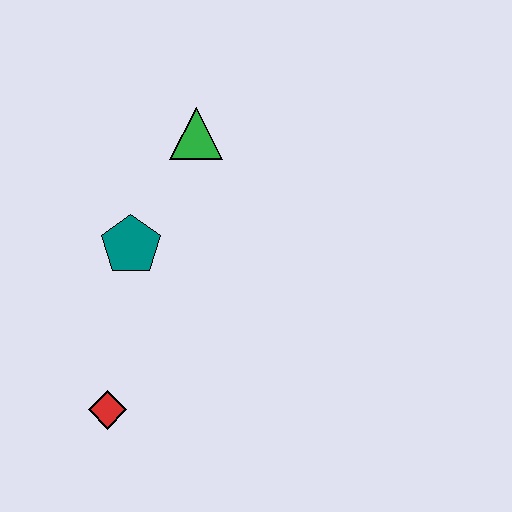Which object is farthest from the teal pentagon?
The red diamond is farthest from the teal pentagon.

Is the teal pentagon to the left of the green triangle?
Yes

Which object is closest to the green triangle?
The teal pentagon is closest to the green triangle.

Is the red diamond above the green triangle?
No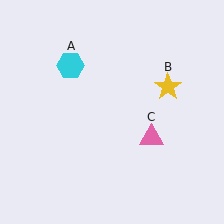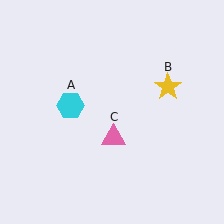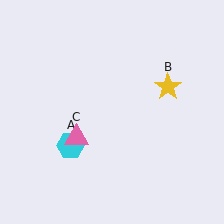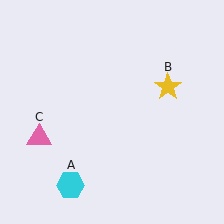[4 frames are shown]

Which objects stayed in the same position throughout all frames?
Yellow star (object B) remained stationary.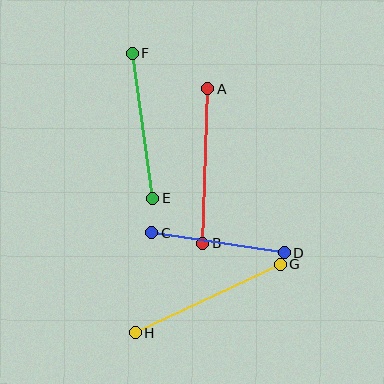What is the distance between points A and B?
The distance is approximately 154 pixels.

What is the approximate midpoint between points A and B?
The midpoint is at approximately (205, 166) pixels.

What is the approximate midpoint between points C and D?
The midpoint is at approximately (218, 243) pixels.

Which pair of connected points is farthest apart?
Points G and H are farthest apart.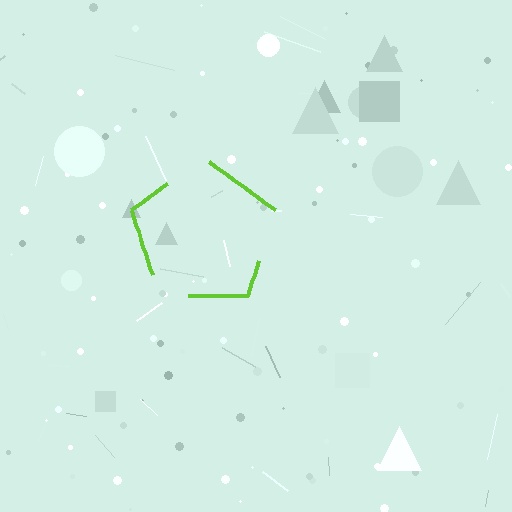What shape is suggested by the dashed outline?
The dashed outline suggests a pentagon.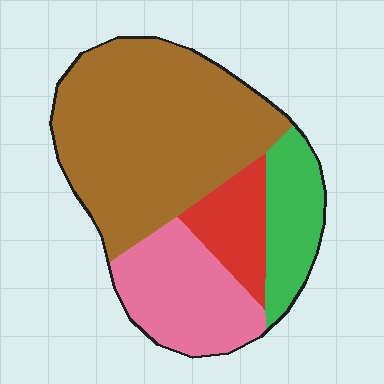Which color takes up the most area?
Brown, at roughly 55%.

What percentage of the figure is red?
Red takes up about one tenth (1/10) of the figure.